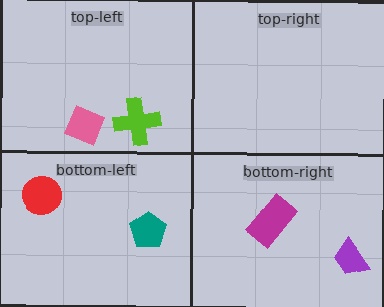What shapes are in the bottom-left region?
The red circle, the teal pentagon.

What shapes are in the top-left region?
The lime cross, the pink diamond.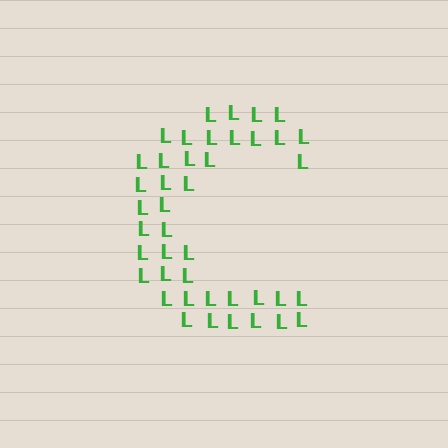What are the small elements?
The small elements are letter L's.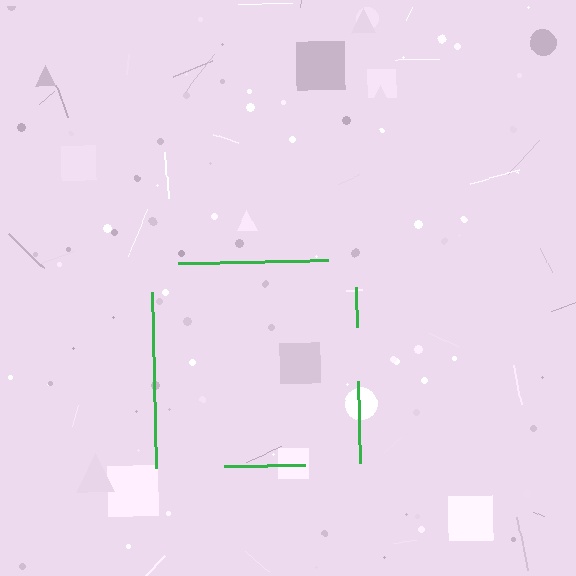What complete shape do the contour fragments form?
The contour fragments form a square.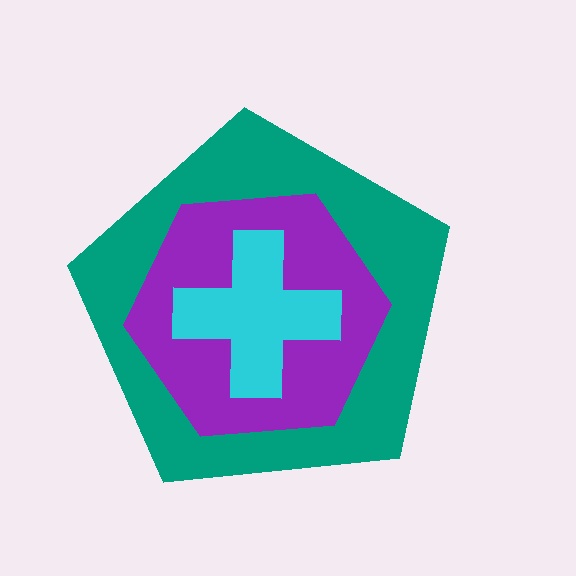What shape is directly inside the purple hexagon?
The cyan cross.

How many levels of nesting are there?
3.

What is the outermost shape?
The teal pentagon.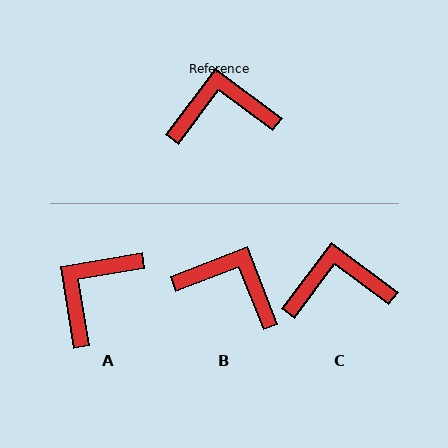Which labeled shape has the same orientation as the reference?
C.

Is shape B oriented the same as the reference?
No, it is off by about 32 degrees.